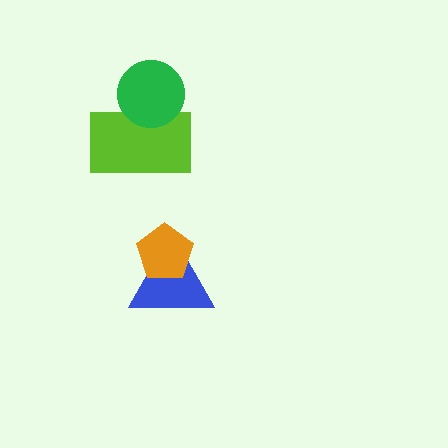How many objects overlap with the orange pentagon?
1 object overlaps with the orange pentagon.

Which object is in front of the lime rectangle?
The green circle is in front of the lime rectangle.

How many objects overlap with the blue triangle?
1 object overlaps with the blue triangle.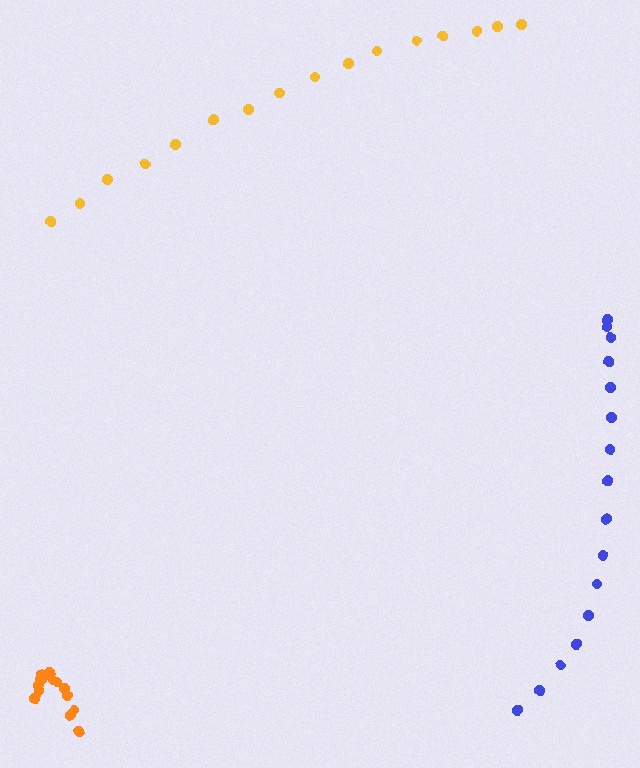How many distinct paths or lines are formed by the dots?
There are 3 distinct paths.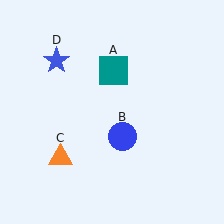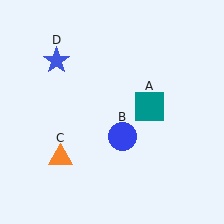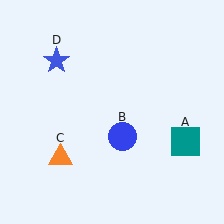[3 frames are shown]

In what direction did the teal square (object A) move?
The teal square (object A) moved down and to the right.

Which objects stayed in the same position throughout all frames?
Blue circle (object B) and orange triangle (object C) and blue star (object D) remained stationary.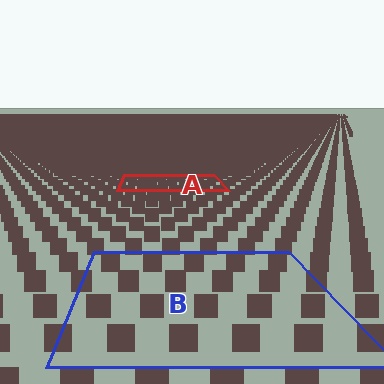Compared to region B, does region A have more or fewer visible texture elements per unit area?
Region A has more texture elements per unit area — they are packed more densely because it is farther away.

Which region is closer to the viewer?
Region B is closer. The texture elements there are larger and more spread out.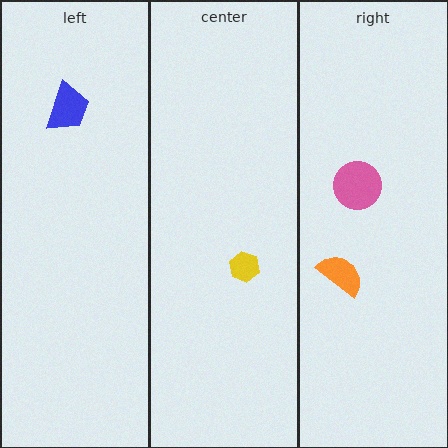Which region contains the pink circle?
The right region.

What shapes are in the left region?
The blue trapezoid.